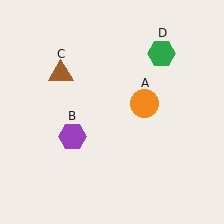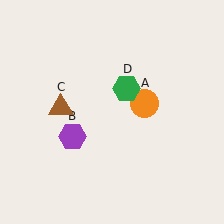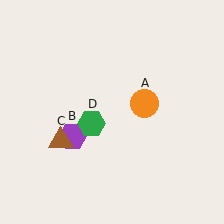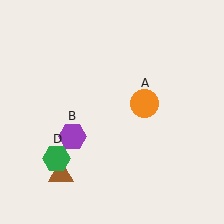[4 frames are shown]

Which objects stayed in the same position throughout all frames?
Orange circle (object A) and purple hexagon (object B) remained stationary.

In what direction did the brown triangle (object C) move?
The brown triangle (object C) moved down.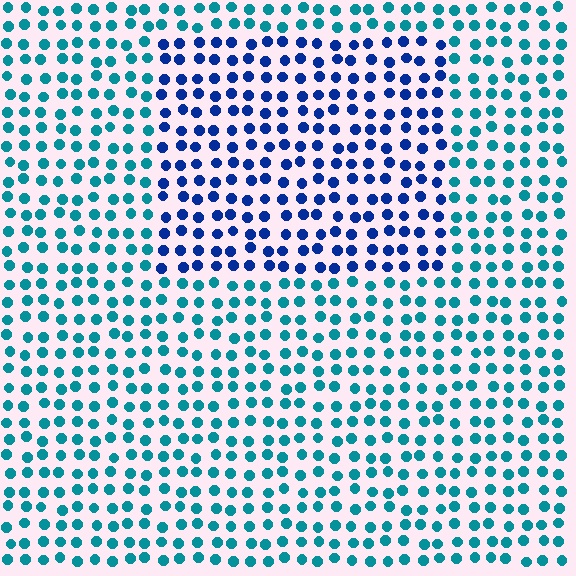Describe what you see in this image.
The image is filled with small teal elements in a uniform arrangement. A rectangle-shaped region is visible where the elements are tinted to a slightly different hue, forming a subtle color boundary.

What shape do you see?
I see a rectangle.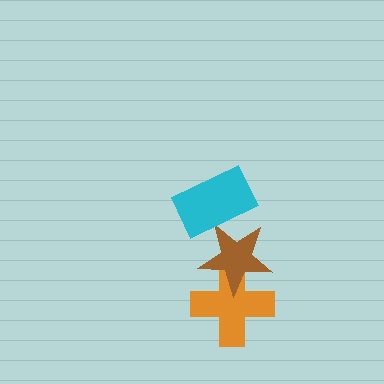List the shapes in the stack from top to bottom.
From top to bottom: the cyan rectangle, the brown star, the orange cross.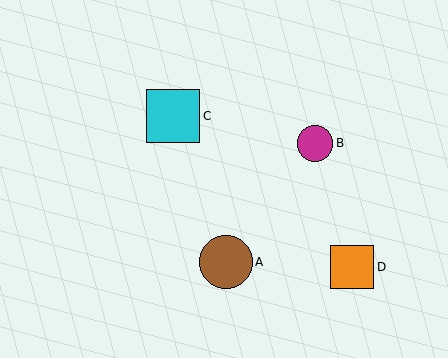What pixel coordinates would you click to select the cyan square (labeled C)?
Click at (173, 116) to select the cyan square C.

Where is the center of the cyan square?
The center of the cyan square is at (173, 116).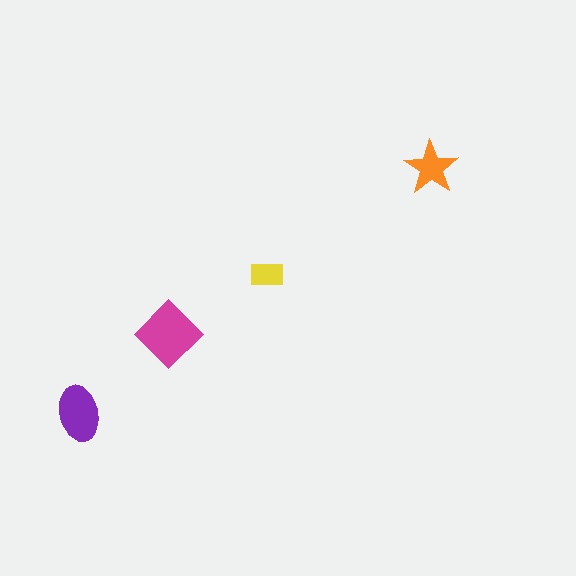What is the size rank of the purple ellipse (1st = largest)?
2nd.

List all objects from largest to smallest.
The magenta diamond, the purple ellipse, the orange star, the yellow rectangle.